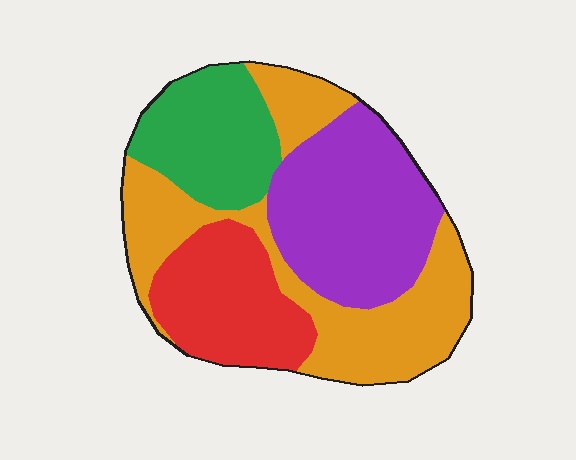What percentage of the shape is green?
Green covers roughly 20% of the shape.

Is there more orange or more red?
Orange.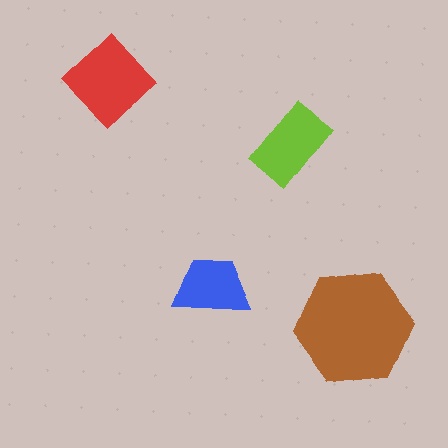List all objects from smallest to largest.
The blue trapezoid, the lime rectangle, the red diamond, the brown hexagon.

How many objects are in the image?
There are 4 objects in the image.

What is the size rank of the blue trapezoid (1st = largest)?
4th.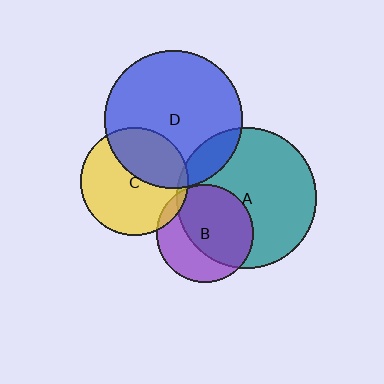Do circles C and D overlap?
Yes.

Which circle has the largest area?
Circle A (teal).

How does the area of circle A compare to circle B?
Approximately 2.1 times.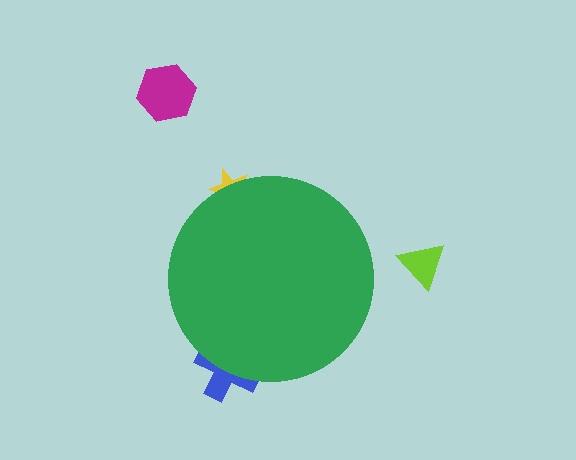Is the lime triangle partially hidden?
No, the lime triangle is fully visible.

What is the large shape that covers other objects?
A green circle.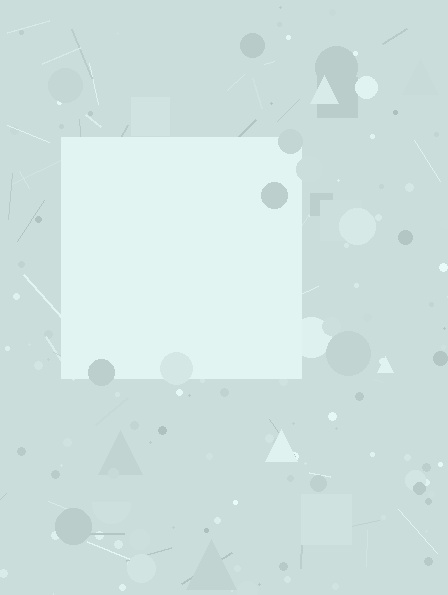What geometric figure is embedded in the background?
A square is embedded in the background.